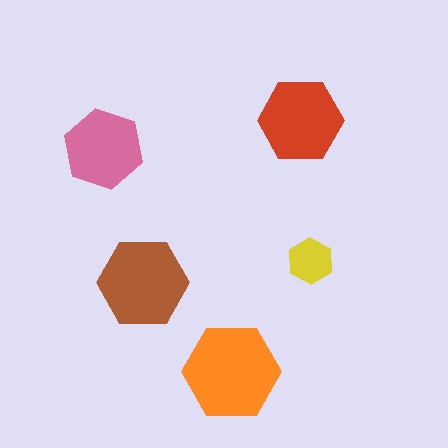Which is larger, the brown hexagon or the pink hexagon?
The brown one.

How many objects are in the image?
There are 5 objects in the image.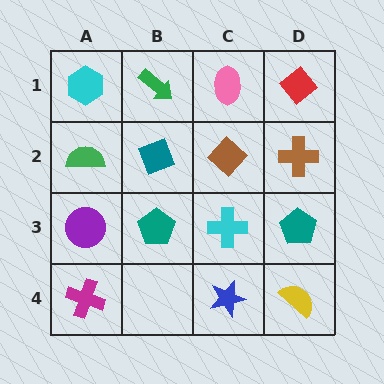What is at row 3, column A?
A purple circle.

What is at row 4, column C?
A blue star.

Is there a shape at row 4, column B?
No, that cell is empty.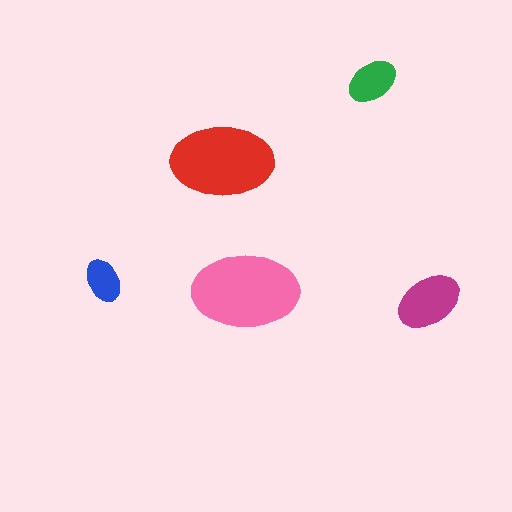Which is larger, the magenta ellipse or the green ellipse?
The magenta one.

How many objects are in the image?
There are 5 objects in the image.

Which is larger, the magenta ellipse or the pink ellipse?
The pink one.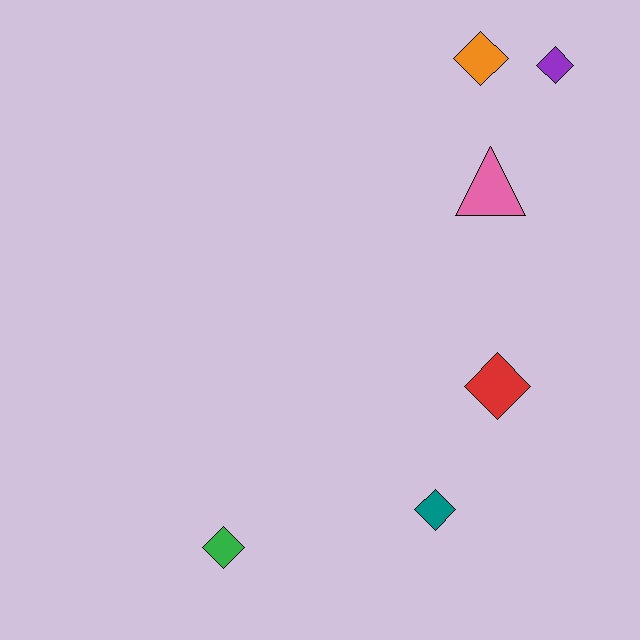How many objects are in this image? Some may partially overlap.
There are 6 objects.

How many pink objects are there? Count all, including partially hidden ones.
There is 1 pink object.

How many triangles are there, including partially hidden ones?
There is 1 triangle.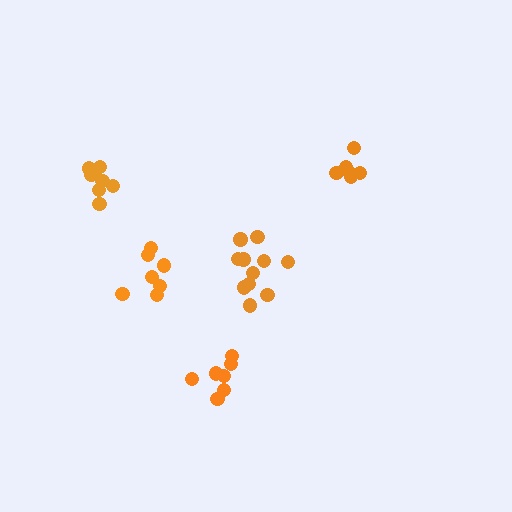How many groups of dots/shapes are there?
There are 5 groups.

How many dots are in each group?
Group 1: 6 dots, Group 2: 7 dots, Group 3: 9 dots, Group 4: 7 dots, Group 5: 11 dots (40 total).